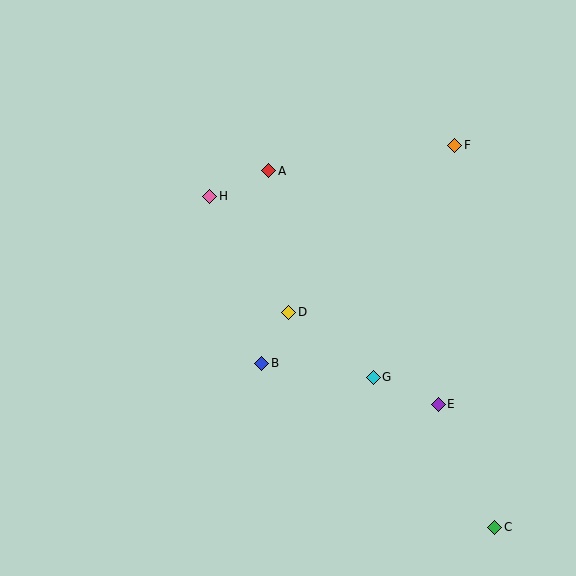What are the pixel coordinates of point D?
Point D is at (289, 312).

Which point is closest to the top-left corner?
Point H is closest to the top-left corner.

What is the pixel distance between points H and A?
The distance between H and A is 64 pixels.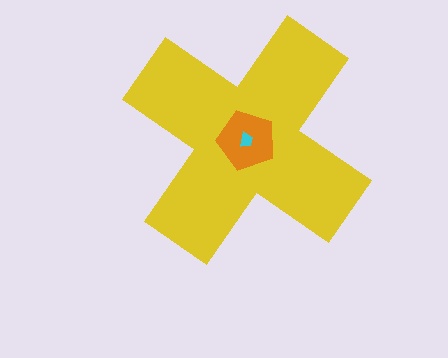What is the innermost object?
The cyan trapezoid.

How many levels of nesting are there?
3.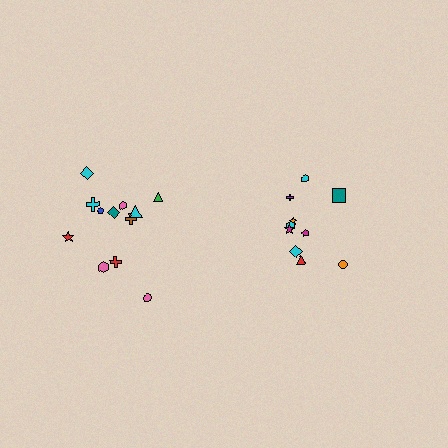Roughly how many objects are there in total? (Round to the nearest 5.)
Roughly 20 objects in total.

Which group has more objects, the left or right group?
The left group.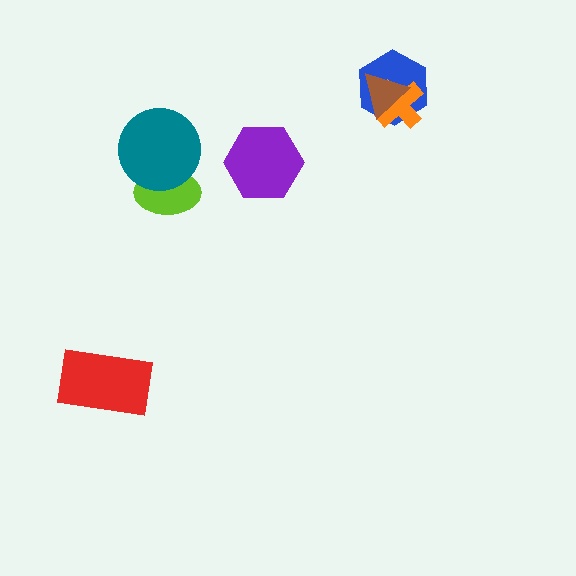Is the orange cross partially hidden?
Yes, it is partially covered by another shape.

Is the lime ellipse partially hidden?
Yes, it is partially covered by another shape.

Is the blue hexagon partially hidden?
Yes, it is partially covered by another shape.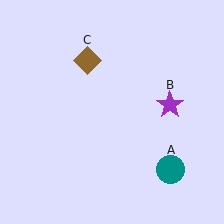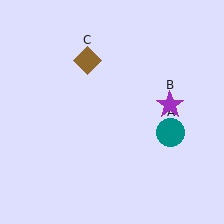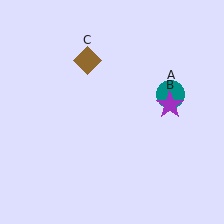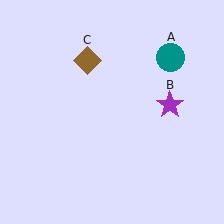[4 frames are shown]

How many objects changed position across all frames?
1 object changed position: teal circle (object A).